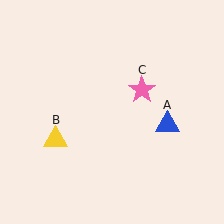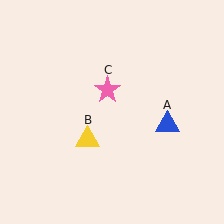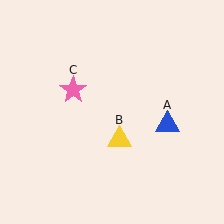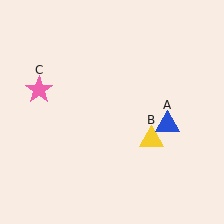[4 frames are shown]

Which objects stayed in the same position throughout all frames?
Blue triangle (object A) remained stationary.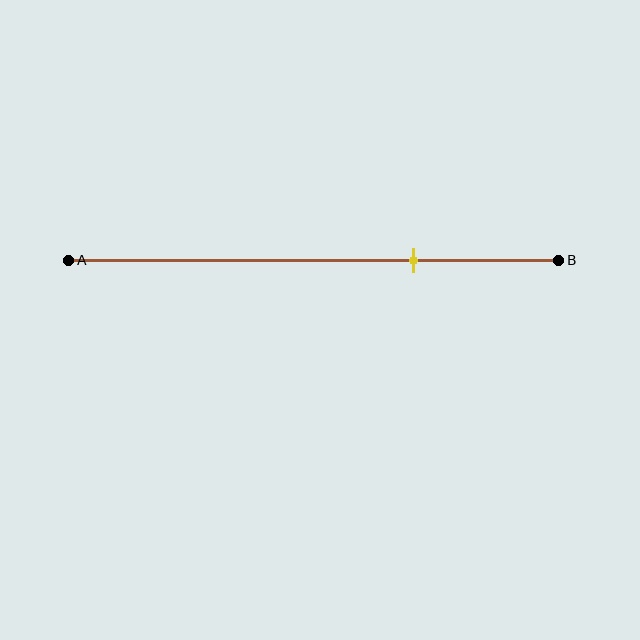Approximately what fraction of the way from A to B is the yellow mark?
The yellow mark is approximately 70% of the way from A to B.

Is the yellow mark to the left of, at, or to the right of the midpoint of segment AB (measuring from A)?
The yellow mark is to the right of the midpoint of segment AB.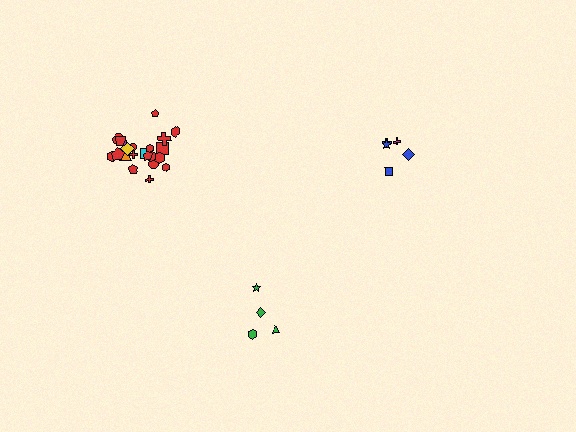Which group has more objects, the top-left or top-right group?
The top-left group.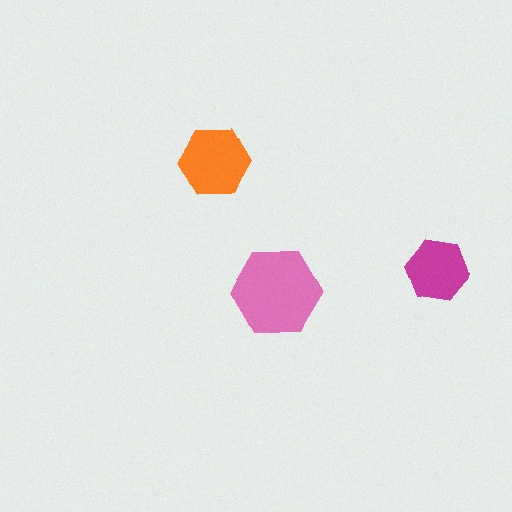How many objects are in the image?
There are 3 objects in the image.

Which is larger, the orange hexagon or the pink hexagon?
The pink one.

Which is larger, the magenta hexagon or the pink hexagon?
The pink one.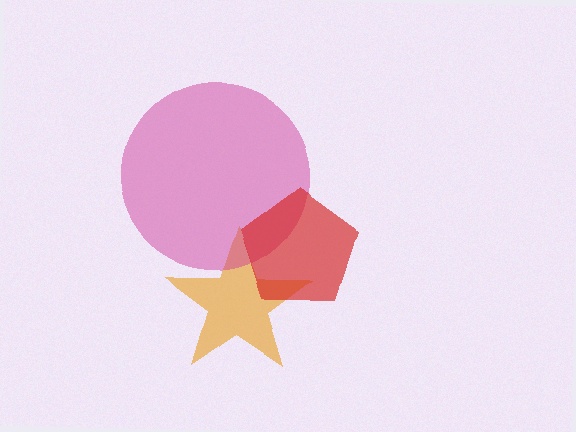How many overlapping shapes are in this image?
There are 3 overlapping shapes in the image.